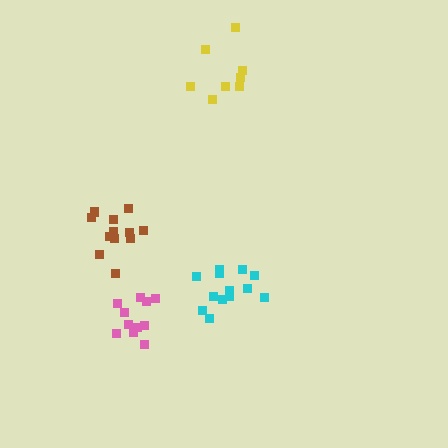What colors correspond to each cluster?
The clusters are colored: pink, brown, yellow, cyan.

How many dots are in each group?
Group 1: 11 dots, Group 2: 12 dots, Group 3: 8 dots, Group 4: 13 dots (44 total).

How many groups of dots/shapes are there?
There are 4 groups.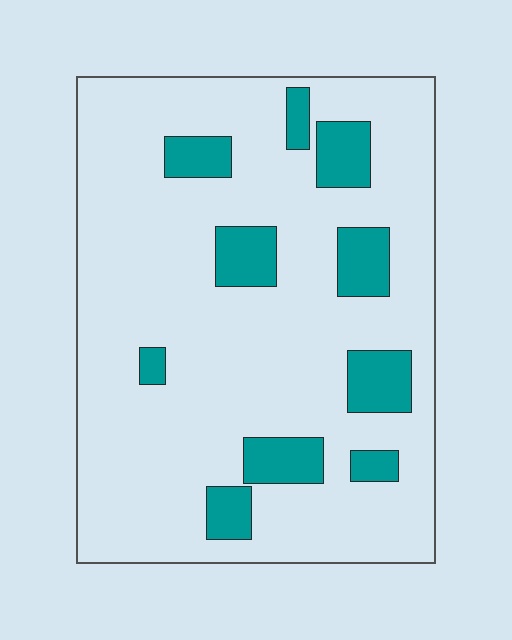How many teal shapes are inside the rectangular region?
10.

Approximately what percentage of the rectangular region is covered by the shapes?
Approximately 15%.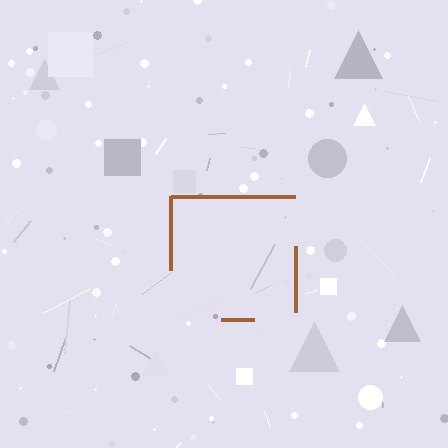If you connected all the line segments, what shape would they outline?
They would outline a square.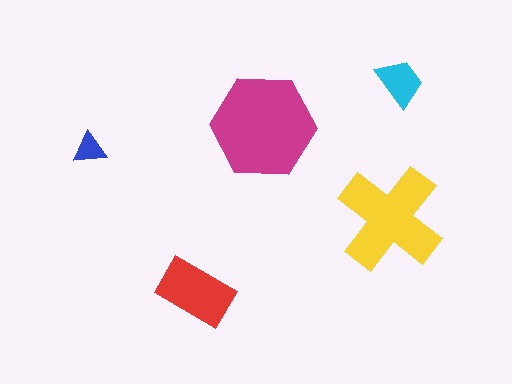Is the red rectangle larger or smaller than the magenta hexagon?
Smaller.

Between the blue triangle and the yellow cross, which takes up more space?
The yellow cross.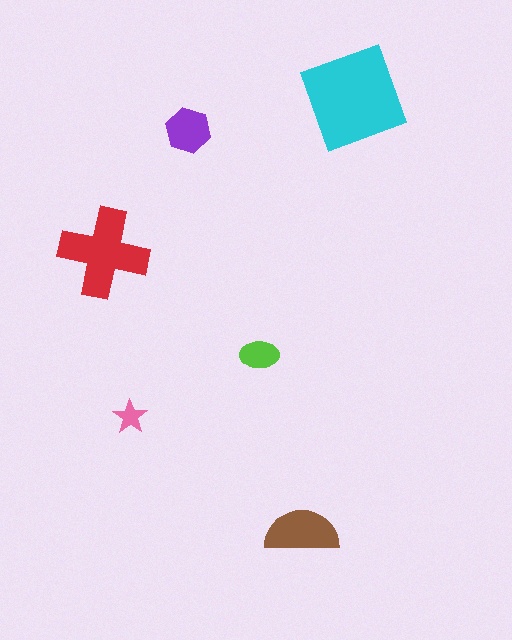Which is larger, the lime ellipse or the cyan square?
The cyan square.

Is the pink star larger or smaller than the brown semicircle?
Smaller.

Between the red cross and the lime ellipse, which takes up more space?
The red cross.